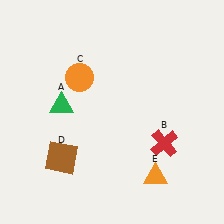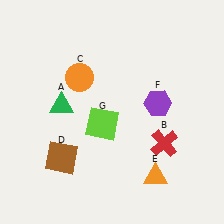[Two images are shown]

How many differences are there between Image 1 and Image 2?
There are 2 differences between the two images.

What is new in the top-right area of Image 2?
A purple hexagon (F) was added in the top-right area of Image 2.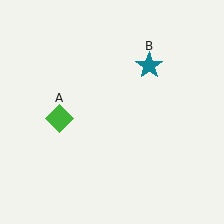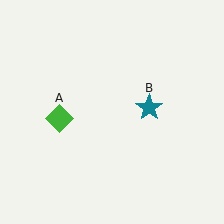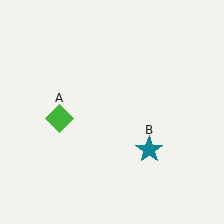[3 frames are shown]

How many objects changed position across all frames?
1 object changed position: teal star (object B).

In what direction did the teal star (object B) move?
The teal star (object B) moved down.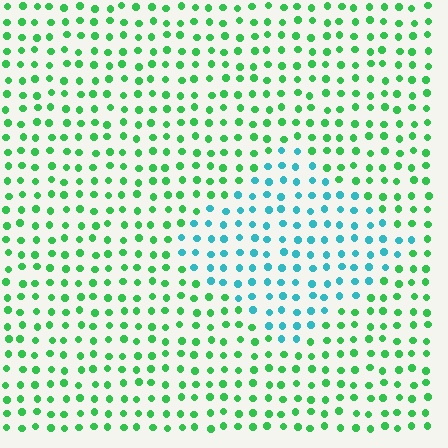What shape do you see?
I see a diamond.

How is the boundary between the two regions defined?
The boundary is defined purely by a slight shift in hue (about 53 degrees). Spacing, size, and orientation are identical on both sides.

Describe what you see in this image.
The image is filled with small green elements in a uniform arrangement. A diamond-shaped region is visible where the elements are tinted to a slightly different hue, forming a subtle color boundary.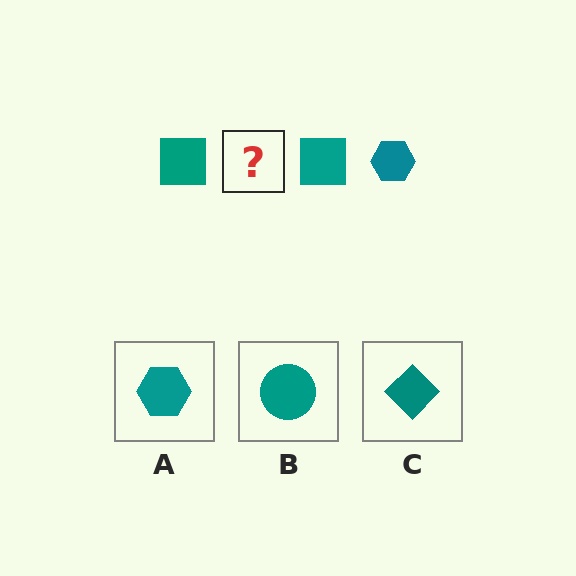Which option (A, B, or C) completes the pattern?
A.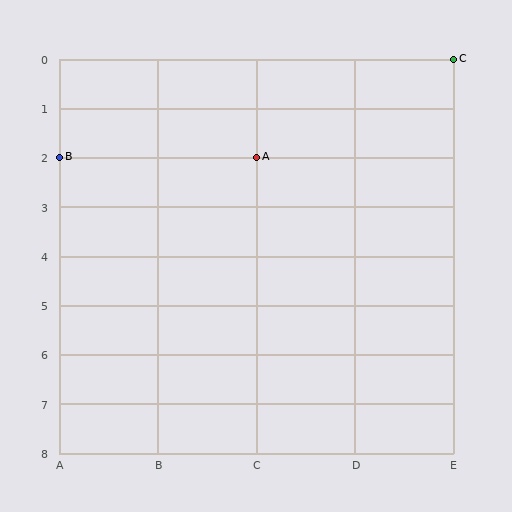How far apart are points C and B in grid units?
Points C and B are 4 columns and 2 rows apart (about 4.5 grid units diagonally).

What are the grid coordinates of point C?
Point C is at grid coordinates (E, 0).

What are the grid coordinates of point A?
Point A is at grid coordinates (C, 2).